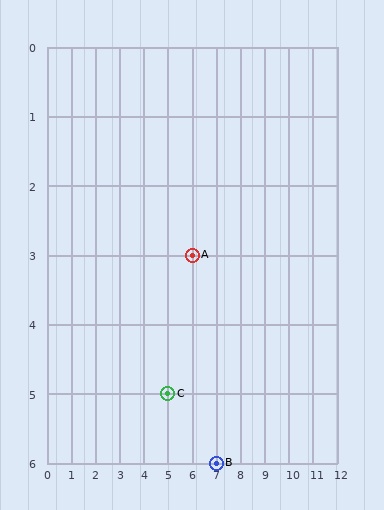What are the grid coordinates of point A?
Point A is at grid coordinates (6, 3).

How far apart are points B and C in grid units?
Points B and C are 2 columns and 1 row apart (about 2.2 grid units diagonally).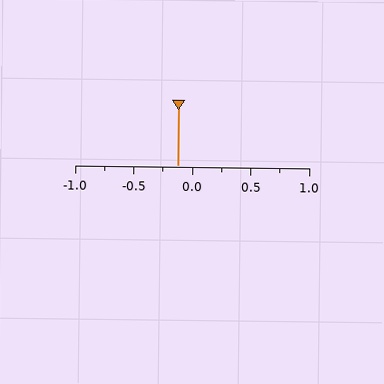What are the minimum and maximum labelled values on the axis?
The axis runs from -1.0 to 1.0.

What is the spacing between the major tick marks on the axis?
The major ticks are spaced 0.5 apart.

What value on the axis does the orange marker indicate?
The marker indicates approximately -0.12.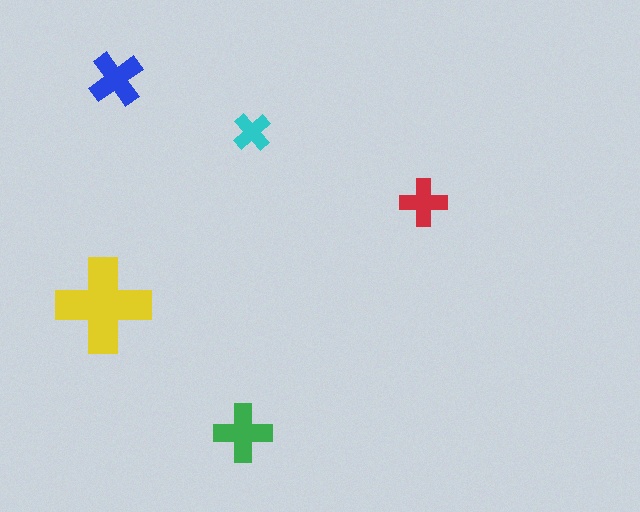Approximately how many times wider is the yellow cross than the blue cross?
About 1.5 times wider.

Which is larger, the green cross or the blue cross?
The green one.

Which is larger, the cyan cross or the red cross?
The red one.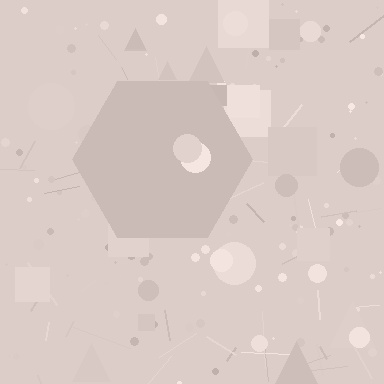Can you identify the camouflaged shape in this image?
The camouflaged shape is a hexagon.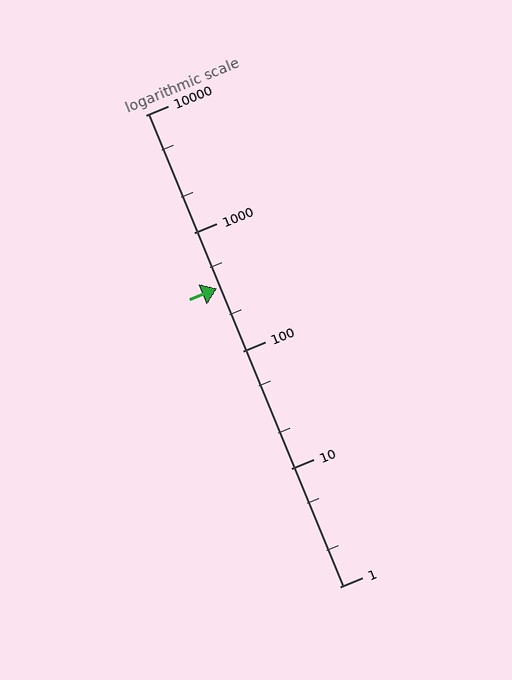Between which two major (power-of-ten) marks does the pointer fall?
The pointer is between 100 and 1000.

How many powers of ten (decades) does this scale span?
The scale spans 4 decades, from 1 to 10000.